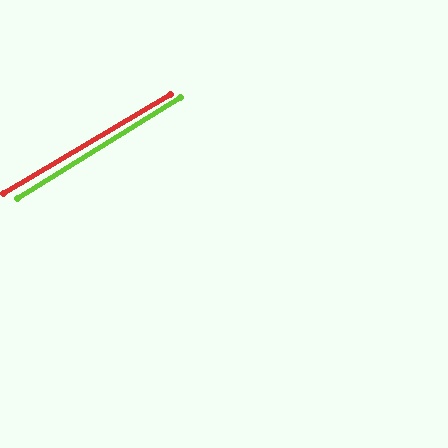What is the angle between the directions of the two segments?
Approximately 1 degree.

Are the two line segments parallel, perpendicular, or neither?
Parallel — their directions differ by only 1.0°.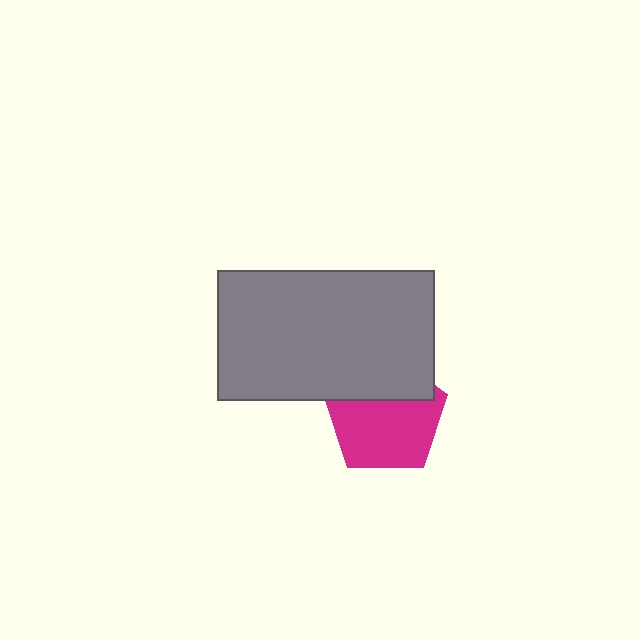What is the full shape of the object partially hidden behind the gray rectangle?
The partially hidden object is a magenta pentagon.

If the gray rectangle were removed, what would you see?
You would see the complete magenta pentagon.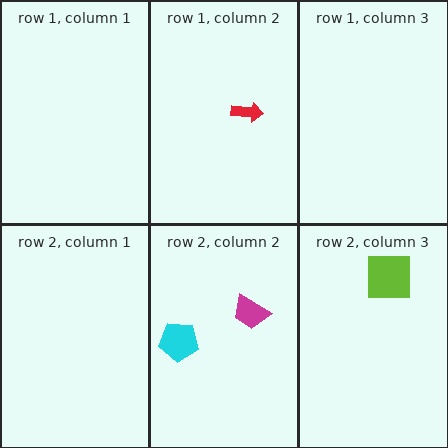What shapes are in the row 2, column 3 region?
The lime square.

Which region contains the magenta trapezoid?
The row 2, column 2 region.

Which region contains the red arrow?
The row 1, column 2 region.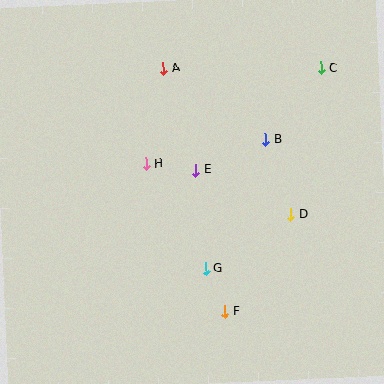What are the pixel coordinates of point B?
Point B is at (266, 139).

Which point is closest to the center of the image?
Point E at (196, 170) is closest to the center.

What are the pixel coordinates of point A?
Point A is at (163, 68).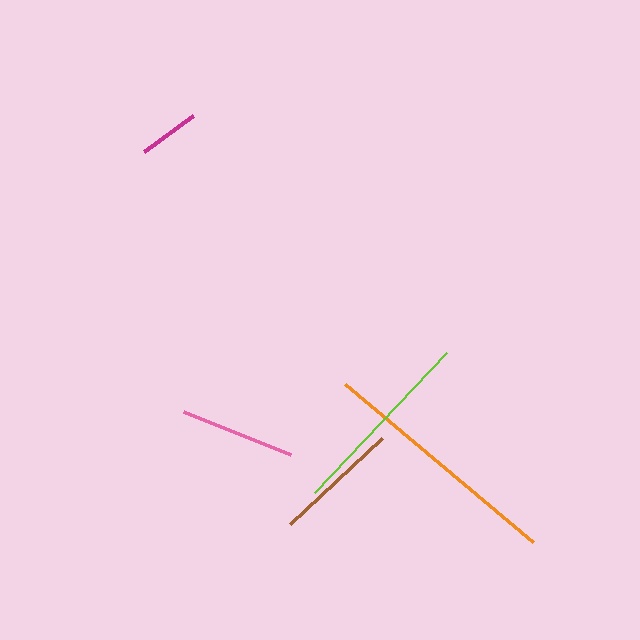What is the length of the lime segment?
The lime segment is approximately 192 pixels long.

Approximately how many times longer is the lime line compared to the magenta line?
The lime line is approximately 3.2 times the length of the magenta line.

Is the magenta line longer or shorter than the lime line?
The lime line is longer than the magenta line.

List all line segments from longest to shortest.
From longest to shortest: orange, lime, brown, pink, magenta.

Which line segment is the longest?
The orange line is the longest at approximately 245 pixels.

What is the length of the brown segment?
The brown segment is approximately 126 pixels long.